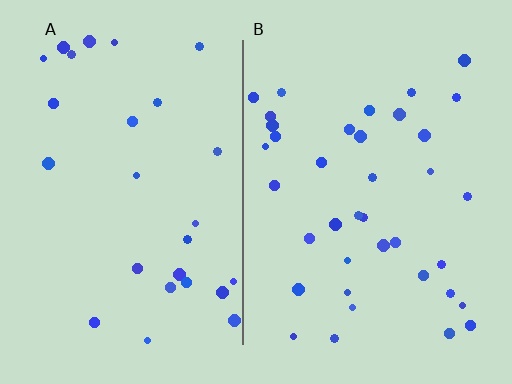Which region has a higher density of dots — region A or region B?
B (the right).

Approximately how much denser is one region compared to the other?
Approximately 1.4× — region B over region A.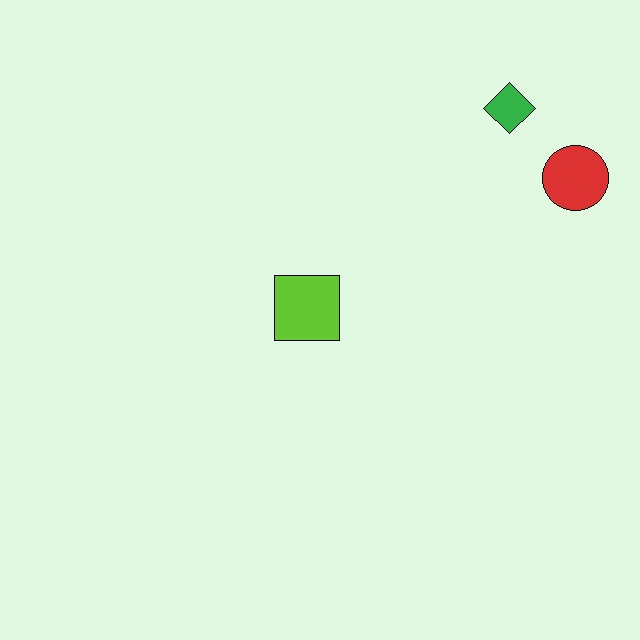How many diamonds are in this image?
There is 1 diamond.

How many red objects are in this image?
There is 1 red object.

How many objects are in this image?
There are 3 objects.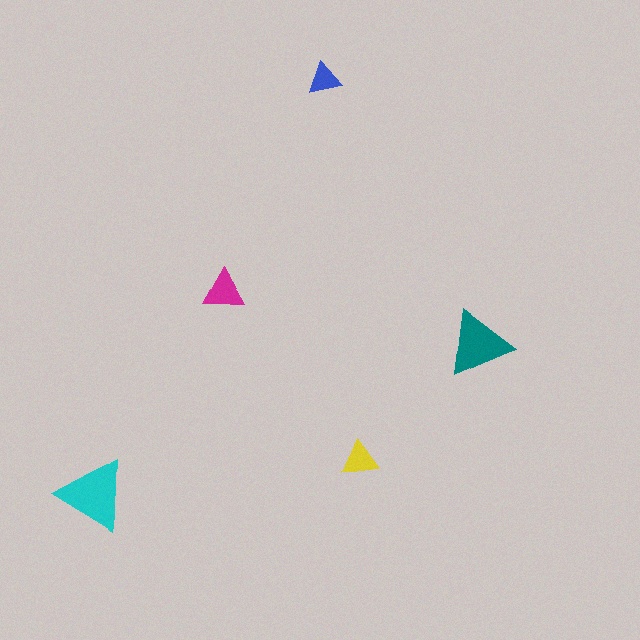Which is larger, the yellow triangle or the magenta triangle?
The magenta one.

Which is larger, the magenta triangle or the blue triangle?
The magenta one.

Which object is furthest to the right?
The teal triangle is rightmost.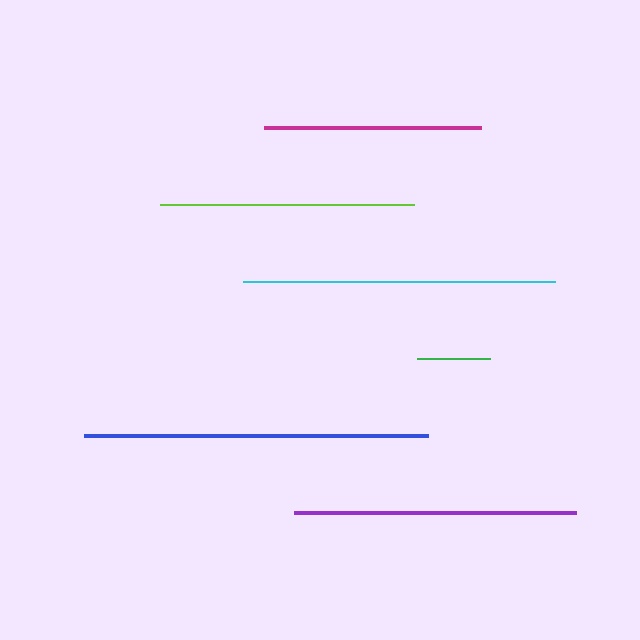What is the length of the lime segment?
The lime segment is approximately 254 pixels long.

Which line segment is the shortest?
The green line is the shortest at approximately 73 pixels.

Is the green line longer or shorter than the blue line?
The blue line is longer than the green line.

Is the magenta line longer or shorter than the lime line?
The lime line is longer than the magenta line.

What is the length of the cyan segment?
The cyan segment is approximately 311 pixels long.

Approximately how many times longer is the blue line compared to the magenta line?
The blue line is approximately 1.6 times the length of the magenta line.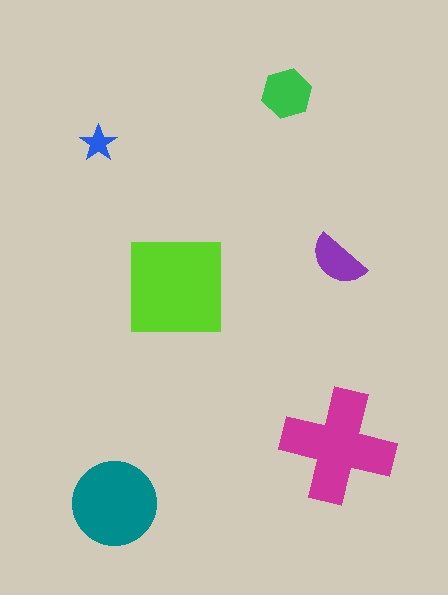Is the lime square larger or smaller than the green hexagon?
Larger.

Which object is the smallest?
The blue star.